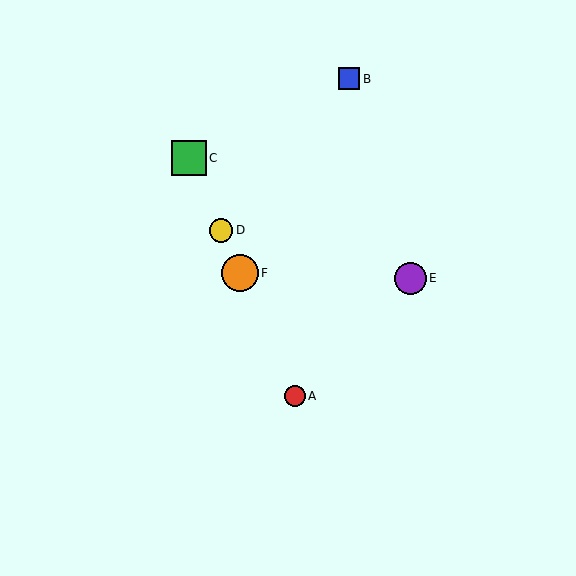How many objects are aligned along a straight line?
4 objects (A, C, D, F) are aligned along a straight line.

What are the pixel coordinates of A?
Object A is at (295, 396).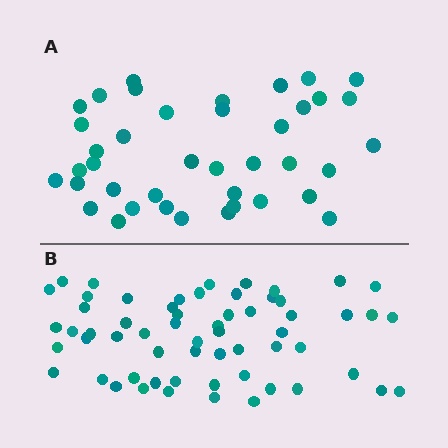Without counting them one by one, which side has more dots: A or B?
Region B (the bottom region) has more dots.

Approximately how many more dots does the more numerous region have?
Region B has approximately 20 more dots than region A.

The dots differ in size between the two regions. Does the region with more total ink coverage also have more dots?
No. Region A has more total ink coverage because its dots are larger, but region B actually contains more individual dots. Total area can be misleading — the number of items is what matters here.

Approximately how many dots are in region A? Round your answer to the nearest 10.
About 40 dots.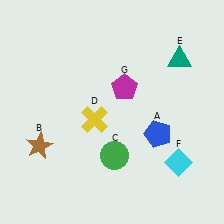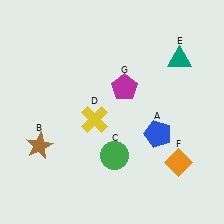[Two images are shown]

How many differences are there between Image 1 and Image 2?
There is 1 difference between the two images.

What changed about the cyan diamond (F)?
In Image 1, F is cyan. In Image 2, it changed to orange.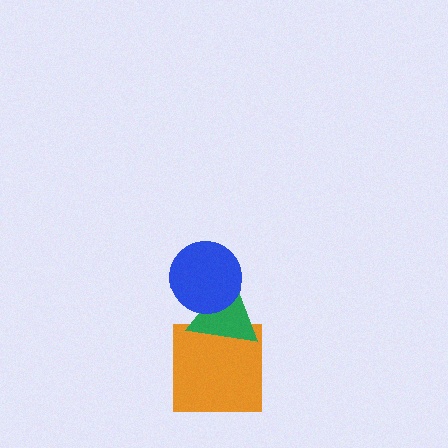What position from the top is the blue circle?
The blue circle is 1st from the top.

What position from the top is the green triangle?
The green triangle is 2nd from the top.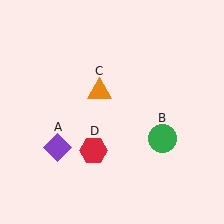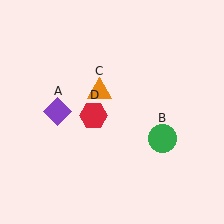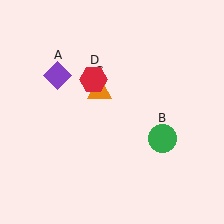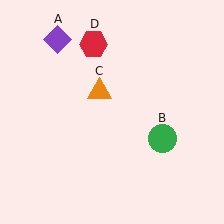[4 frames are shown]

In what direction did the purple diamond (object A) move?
The purple diamond (object A) moved up.